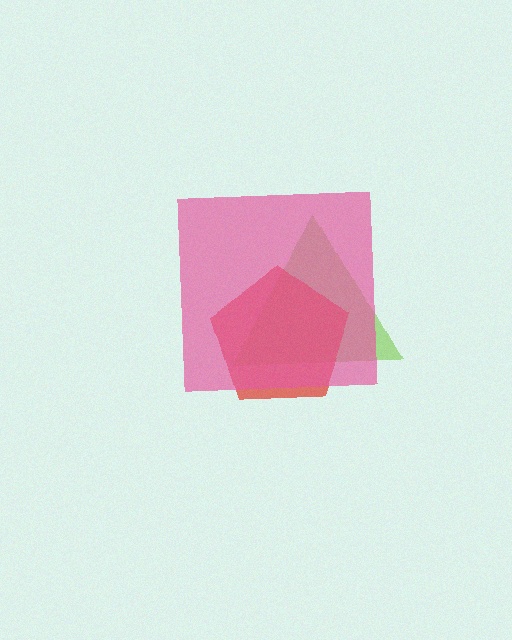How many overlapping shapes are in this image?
There are 3 overlapping shapes in the image.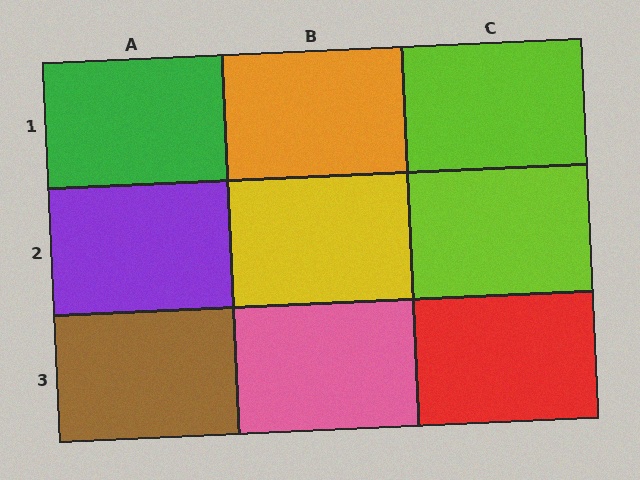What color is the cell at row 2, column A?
Purple.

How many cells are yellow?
1 cell is yellow.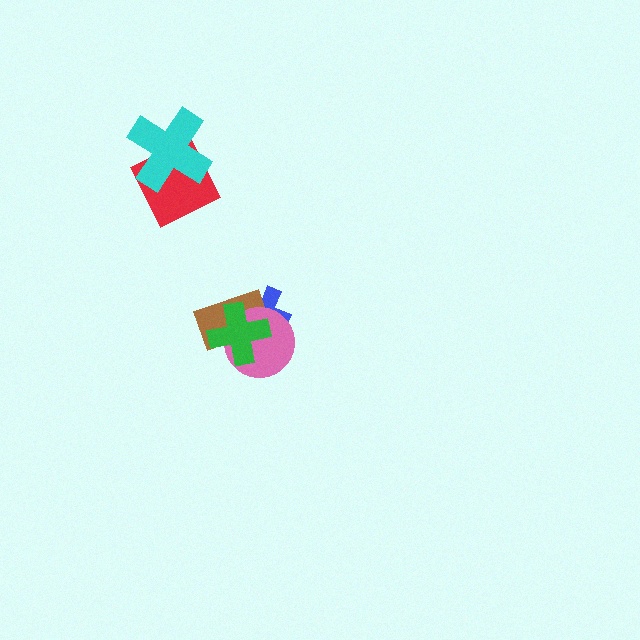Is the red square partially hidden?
Yes, it is partially covered by another shape.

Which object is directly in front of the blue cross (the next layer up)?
The brown rectangle is directly in front of the blue cross.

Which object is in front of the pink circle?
The green cross is in front of the pink circle.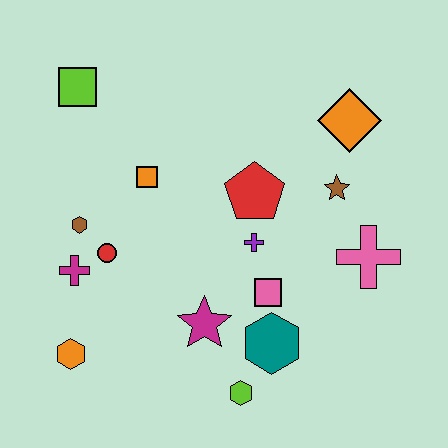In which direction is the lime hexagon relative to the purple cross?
The lime hexagon is below the purple cross.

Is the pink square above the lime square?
No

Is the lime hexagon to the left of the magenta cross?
No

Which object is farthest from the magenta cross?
The orange diamond is farthest from the magenta cross.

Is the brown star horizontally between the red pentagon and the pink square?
No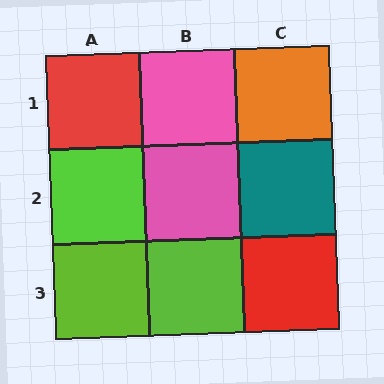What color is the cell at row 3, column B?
Lime.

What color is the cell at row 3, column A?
Lime.